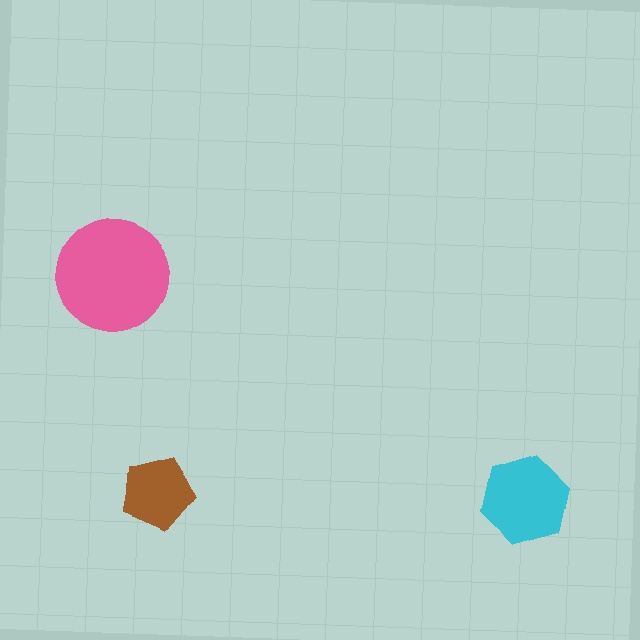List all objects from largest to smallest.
The pink circle, the cyan hexagon, the brown pentagon.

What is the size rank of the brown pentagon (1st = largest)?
3rd.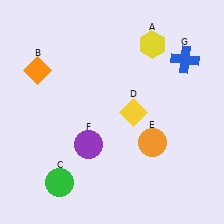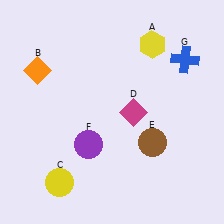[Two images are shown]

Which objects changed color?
C changed from green to yellow. D changed from yellow to magenta. E changed from orange to brown.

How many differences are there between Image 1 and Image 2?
There are 3 differences between the two images.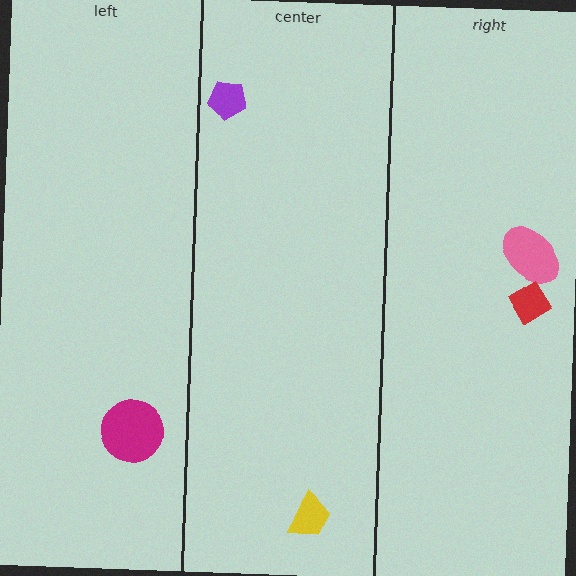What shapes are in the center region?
The purple pentagon, the yellow trapezoid.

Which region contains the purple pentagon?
The center region.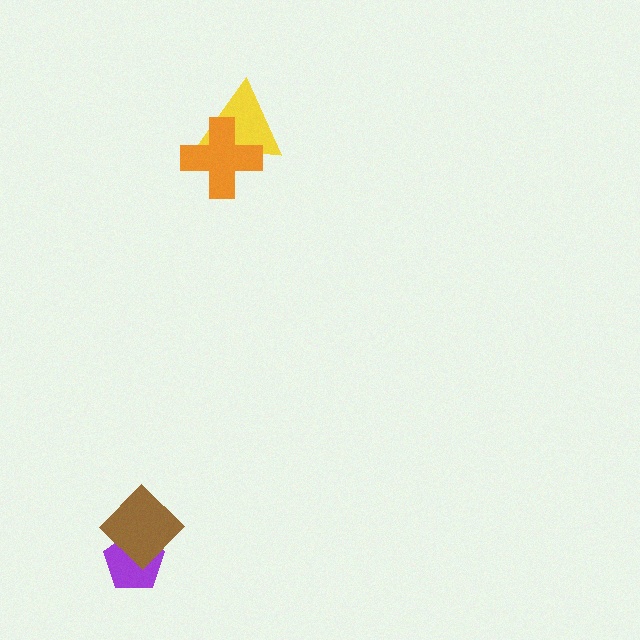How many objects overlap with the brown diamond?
1 object overlaps with the brown diamond.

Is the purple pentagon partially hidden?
Yes, it is partially covered by another shape.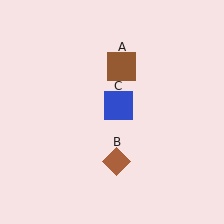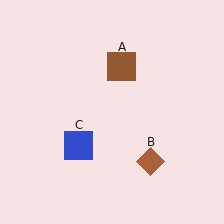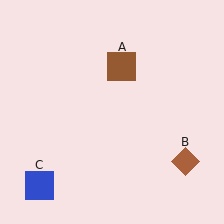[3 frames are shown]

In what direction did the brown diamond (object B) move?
The brown diamond (object B) moved right.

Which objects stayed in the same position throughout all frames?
Brown square (object A) remained stationary.